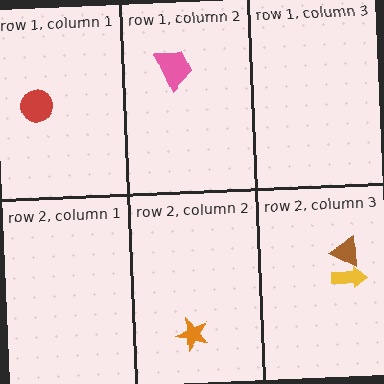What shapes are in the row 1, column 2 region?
The pink trapezoid.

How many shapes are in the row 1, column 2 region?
1.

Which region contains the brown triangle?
The row 2, column 3 region.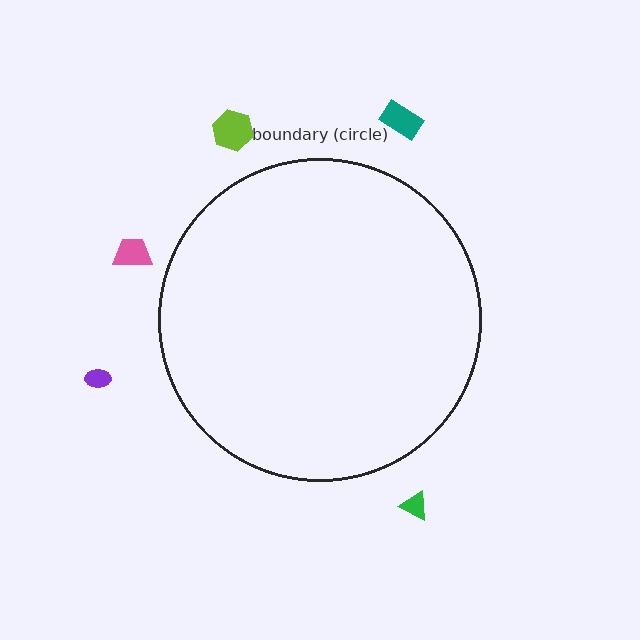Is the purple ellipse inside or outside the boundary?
Outside.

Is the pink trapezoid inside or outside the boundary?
Outside.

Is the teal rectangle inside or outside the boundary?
Outside.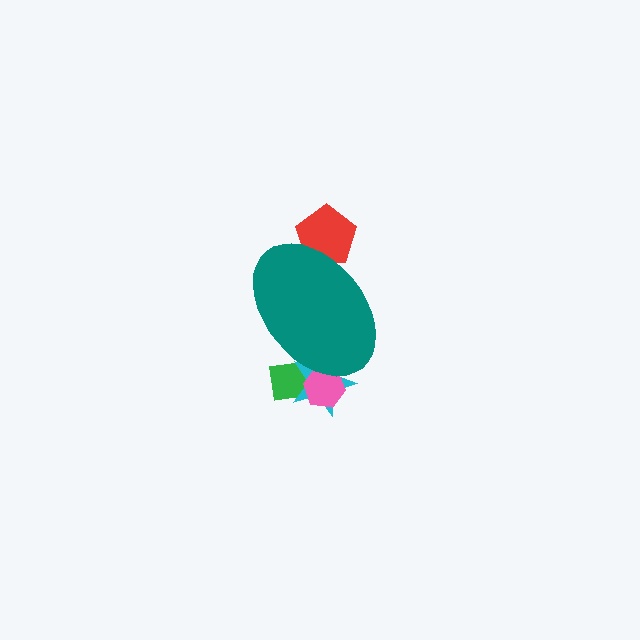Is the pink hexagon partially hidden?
Yes, the pink hexagon is partially hidden behind the teal ellipse.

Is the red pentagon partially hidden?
Yes, the red pentagon is partially hidden behind the teal ellipse.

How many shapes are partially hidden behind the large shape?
4 shapes are partially hidden.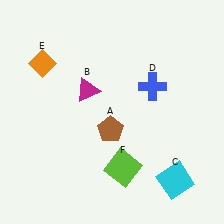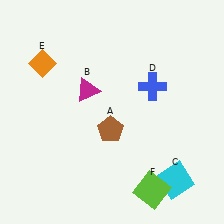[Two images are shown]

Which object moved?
The lime square (F) moved right.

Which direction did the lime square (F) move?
The lime square (F) moved right.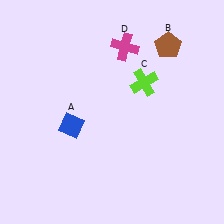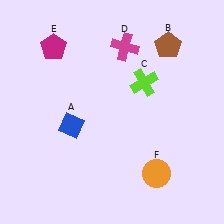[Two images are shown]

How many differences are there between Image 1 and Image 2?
There are 2 differences between the two images.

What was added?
A magenta pentagon (E), an orange circle (F) were added in Image 2.